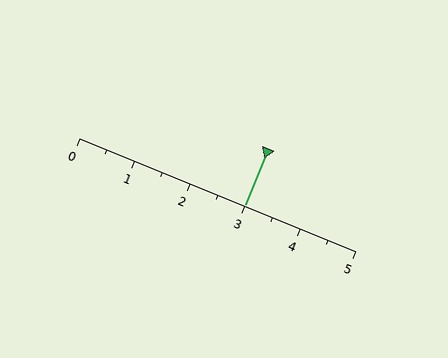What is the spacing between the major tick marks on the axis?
The major ticks are spaced 1 apart.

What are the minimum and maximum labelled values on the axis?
The axis runs from 0 to 5.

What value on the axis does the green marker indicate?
The marker indicates approximately 3.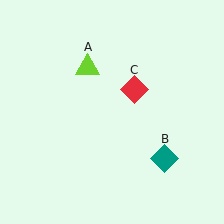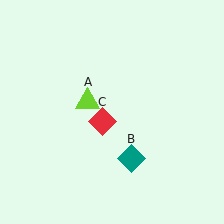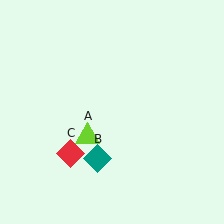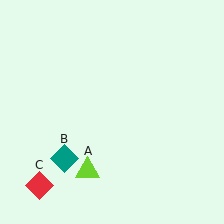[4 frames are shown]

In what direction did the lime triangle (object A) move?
The lime triangle (object A) moved down.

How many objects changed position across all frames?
3 objects changed position: lime triangle (object A), teal diamond (object B), red diamond (object C).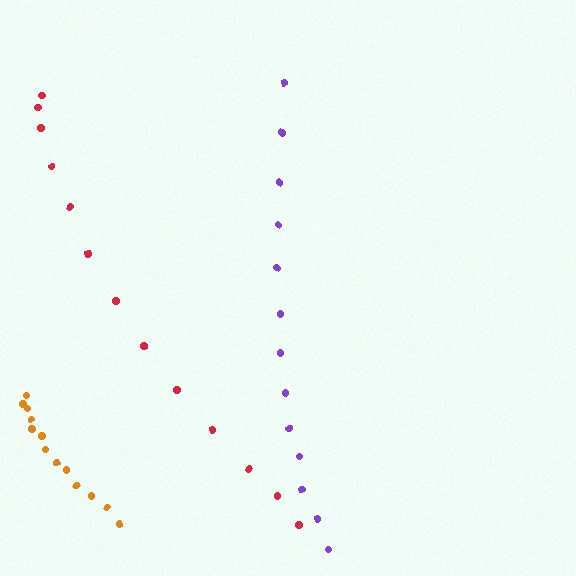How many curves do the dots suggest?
There are 3 distinct paths.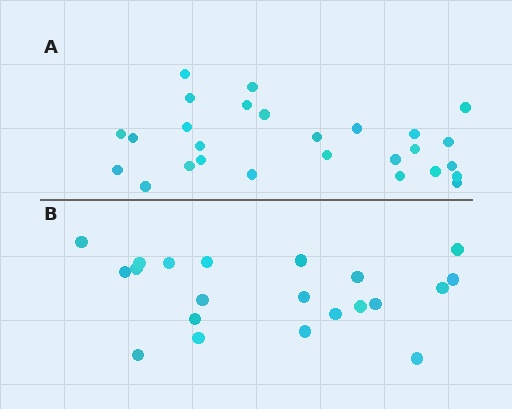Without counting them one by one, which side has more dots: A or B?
Region A (the top region) has more dots.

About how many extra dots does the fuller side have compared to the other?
Region A has about 6 more dots than region B.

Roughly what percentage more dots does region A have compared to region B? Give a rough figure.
About 30% more.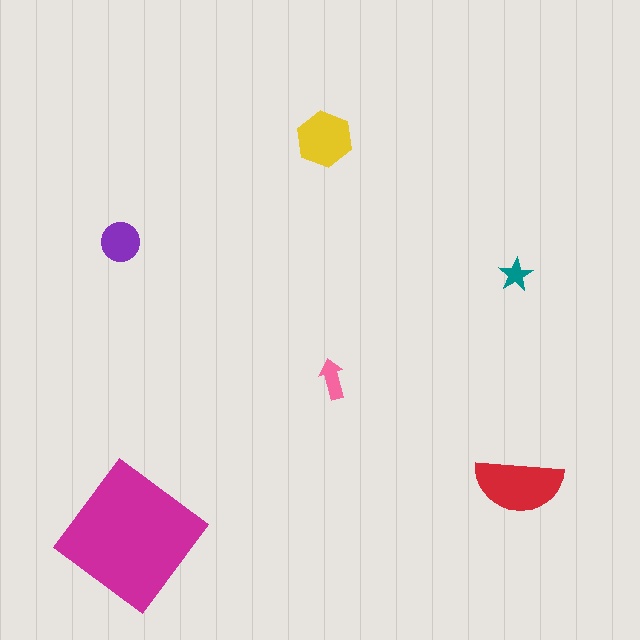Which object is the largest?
The magenta diamond.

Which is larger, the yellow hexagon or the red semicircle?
The red semicircle.